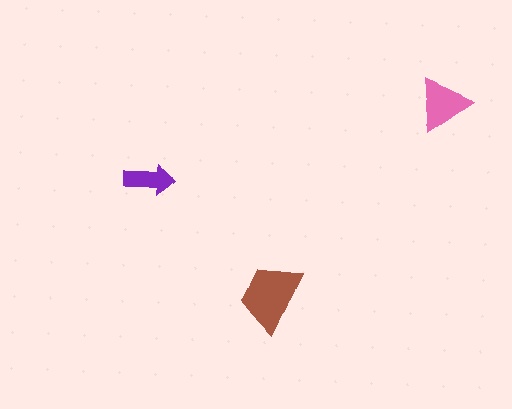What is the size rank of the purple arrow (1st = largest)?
3rd.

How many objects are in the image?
There are 3 objects in the image.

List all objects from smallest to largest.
The purple arrow, the pink triangle, the brown trapezoid.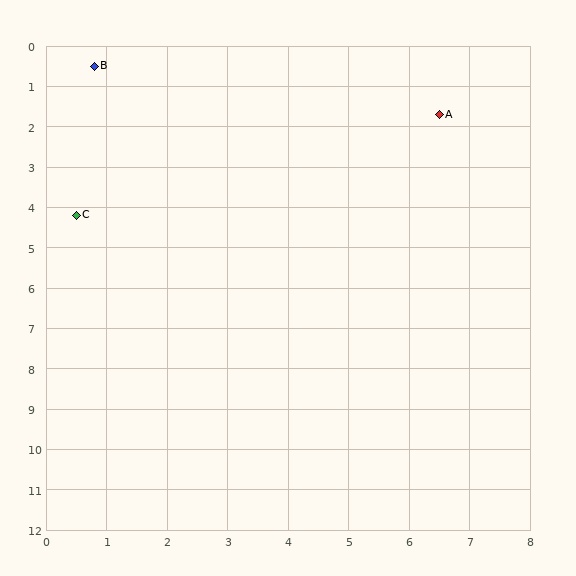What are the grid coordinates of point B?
Point B is at approximately (0.8, 0.5).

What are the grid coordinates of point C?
Point C is at approximately (0.5, 4.2).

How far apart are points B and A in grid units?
Points B and A are about 5.8 grid units apart.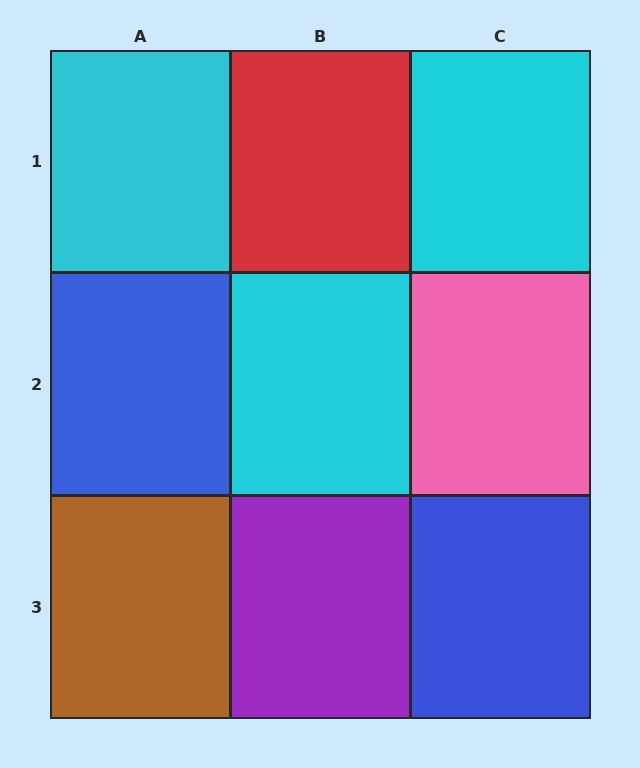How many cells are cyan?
3 cells are cyan.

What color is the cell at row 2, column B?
Cyan.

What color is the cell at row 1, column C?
Cyan.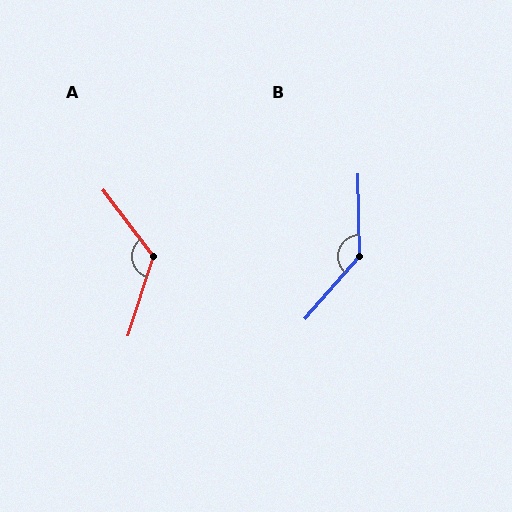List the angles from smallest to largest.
A (125°), B (138°).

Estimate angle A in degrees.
Approximately 125 degrees.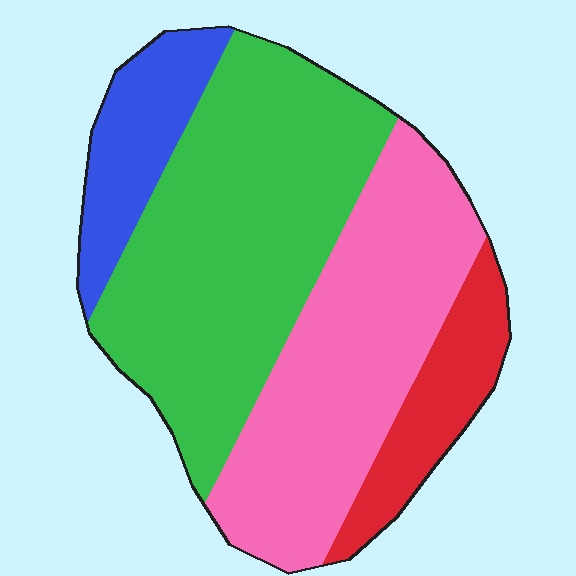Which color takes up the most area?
Green, at roughly 45%.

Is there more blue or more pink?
Pink.